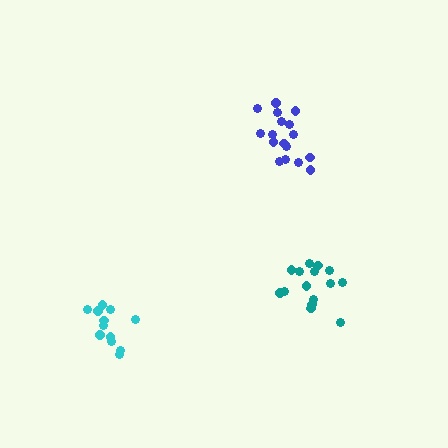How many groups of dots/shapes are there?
There are 3 groups.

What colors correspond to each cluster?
The clusters are colored: cyan, teal, blue.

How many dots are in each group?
Group 1: 12 dots, Group 2: 15 dots, Group 3: 17 dots (44 total).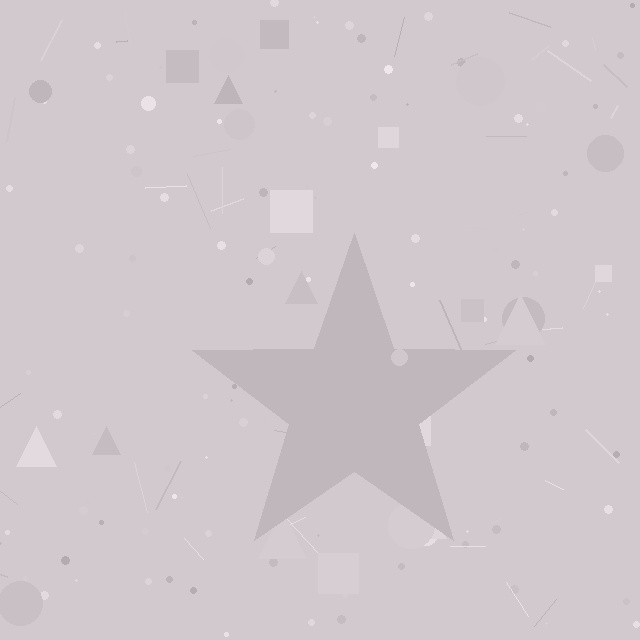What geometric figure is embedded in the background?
A star is embedded in the background.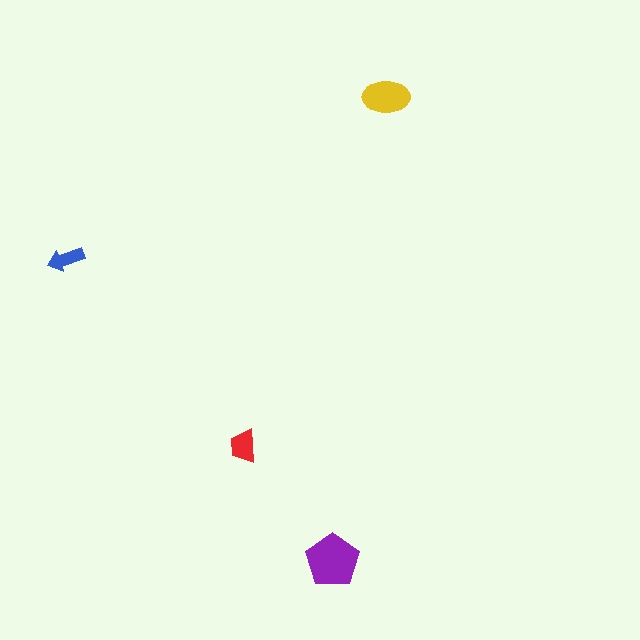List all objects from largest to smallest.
The purple pentagon, the yellow ellipse, the red trapezoid, the blue arrow.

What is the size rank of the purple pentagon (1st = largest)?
1st.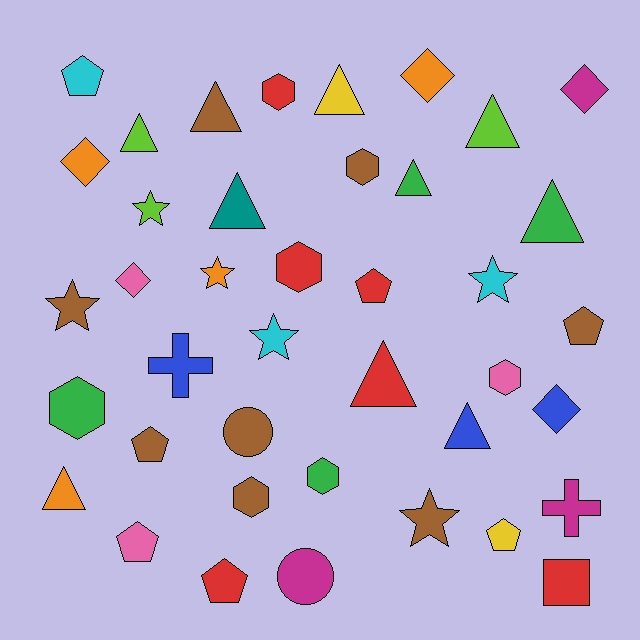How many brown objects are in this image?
There are 8 brown objects.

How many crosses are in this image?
There are 2 crosses.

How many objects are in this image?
There are 40 objects.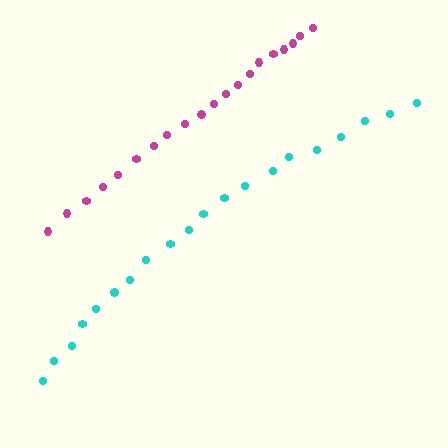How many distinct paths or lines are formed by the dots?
There are 2 distinct paths.